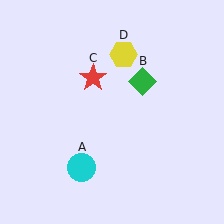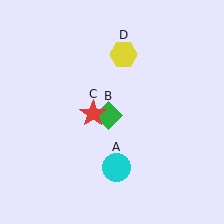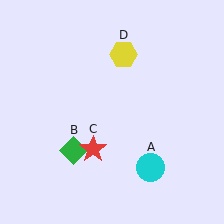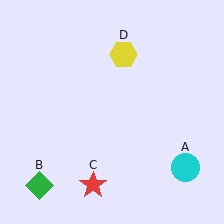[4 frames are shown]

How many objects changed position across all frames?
3 objects changed position: cyan circle (object A), green diamond (object B), red star (object C).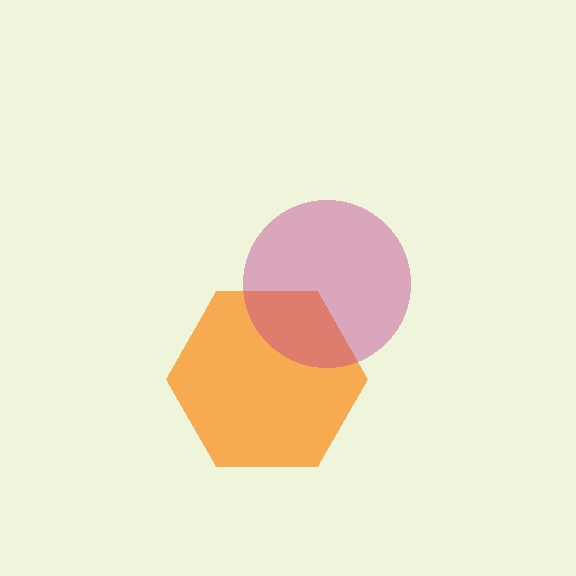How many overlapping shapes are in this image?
There are 2 overlapping shapes in the image.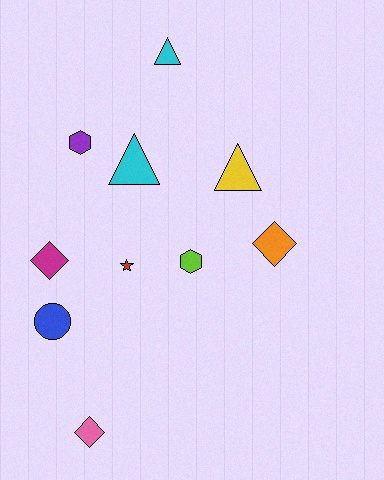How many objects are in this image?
There are 10 objects.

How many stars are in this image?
There is 1 star.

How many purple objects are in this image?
There is 1 purple object.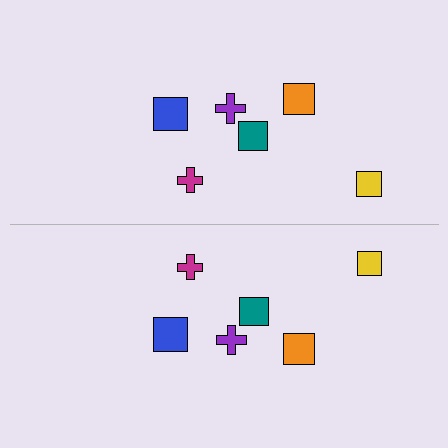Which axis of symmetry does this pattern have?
The pattern has a horizontal axis of symmetry running through the center of the image.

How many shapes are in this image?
There are 12 shapes in this image.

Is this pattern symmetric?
Yes, this pattern has bilateral (reflection) symmetry.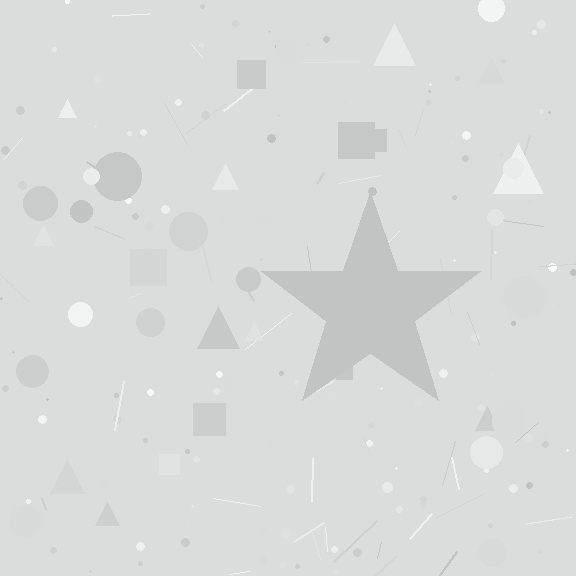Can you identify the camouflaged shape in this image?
The camouflaged shape is a star.